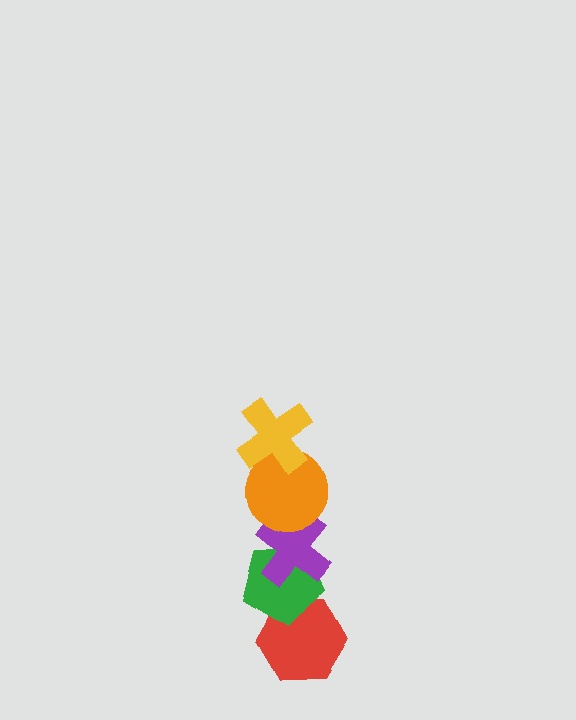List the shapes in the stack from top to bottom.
From top to bottom: the yellow cross, the orange circle, the purple cross, the green pentagon, the red hexagon.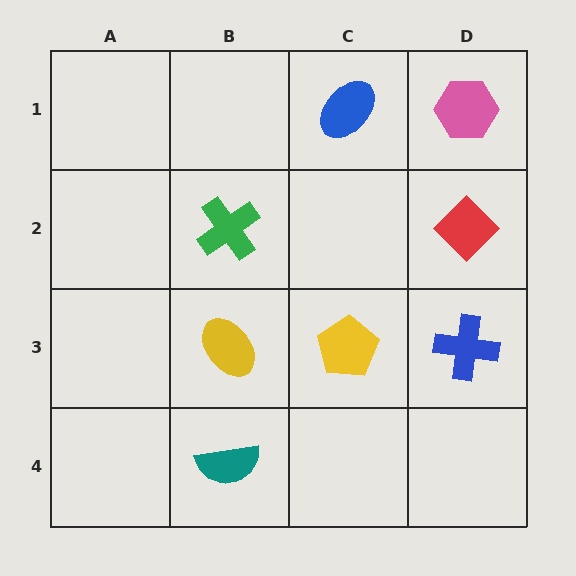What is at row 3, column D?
A blue cross.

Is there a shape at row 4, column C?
No, that cell is empty.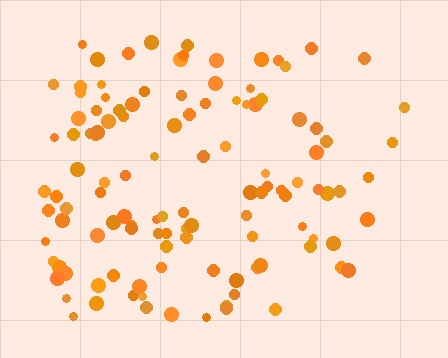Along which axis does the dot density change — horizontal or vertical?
Horizontal.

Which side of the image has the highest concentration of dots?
The left.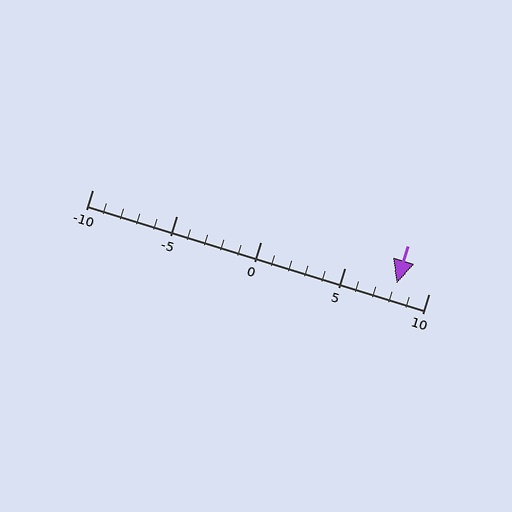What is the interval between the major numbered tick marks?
The major tick marks are spaced 5 units apart.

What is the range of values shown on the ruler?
The ruler shows values from -10 to 10.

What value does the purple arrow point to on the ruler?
The purple arrow points to approximately 8.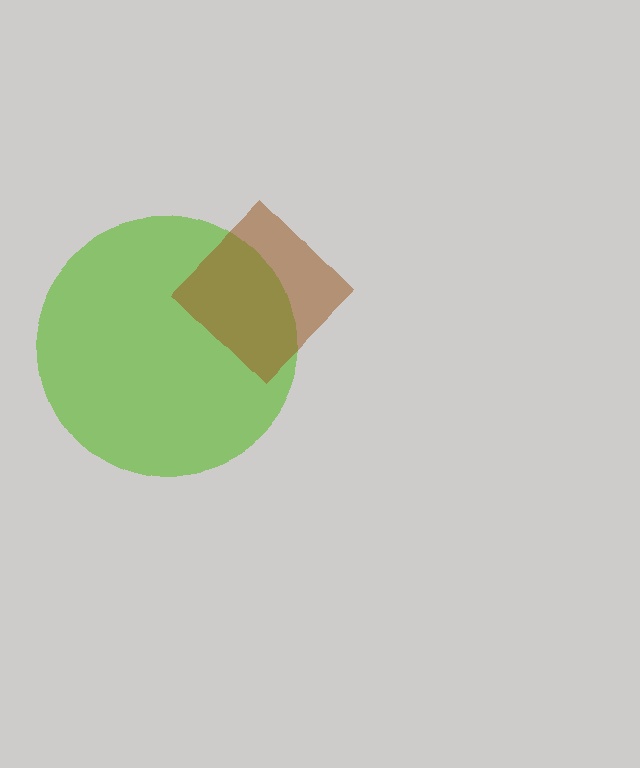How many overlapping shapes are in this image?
There are 2 overlapping shapes in the image.